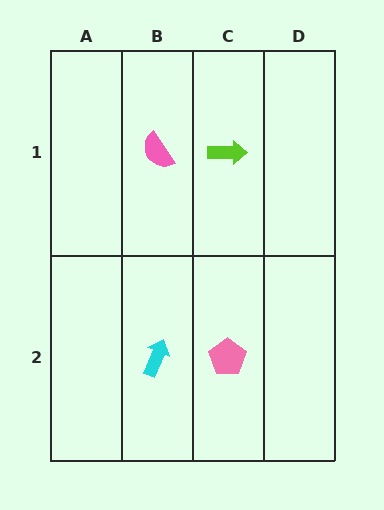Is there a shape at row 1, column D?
No, that cell is empty.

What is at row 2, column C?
A pink pentagon.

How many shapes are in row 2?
2 shapes.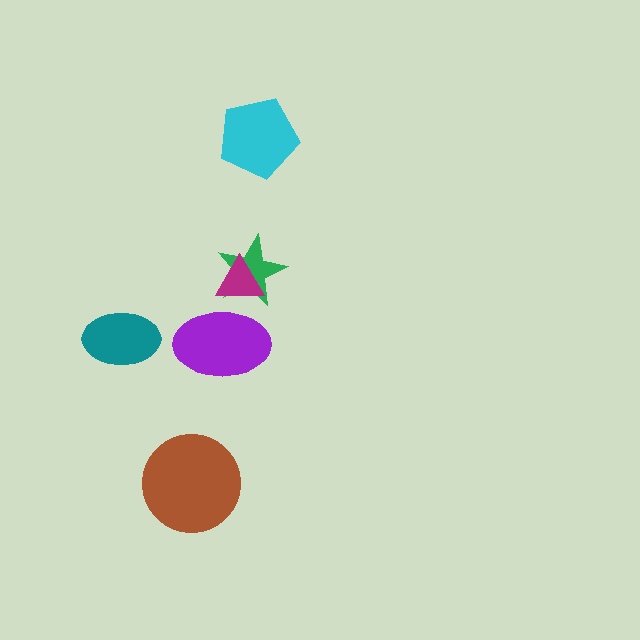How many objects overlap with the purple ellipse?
1 object overlaps with the purple ellipse.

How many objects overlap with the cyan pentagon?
0 objects overlap with the cyan pentagon.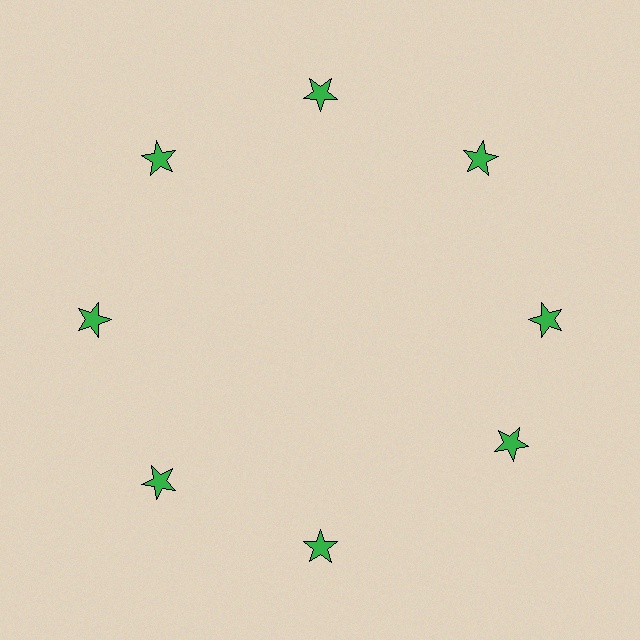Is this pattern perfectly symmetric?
No. The 8 green stars are arranged in a ring, but one element near the 4 o'clock position is rotated out of alignment along the ring, breaking the 8-fold rotational symmetry.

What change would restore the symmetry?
The symmetry would be restored by rotating it back into even spacing with its neighbors so that all 8 stars sit at equal angles and equal distance from the center.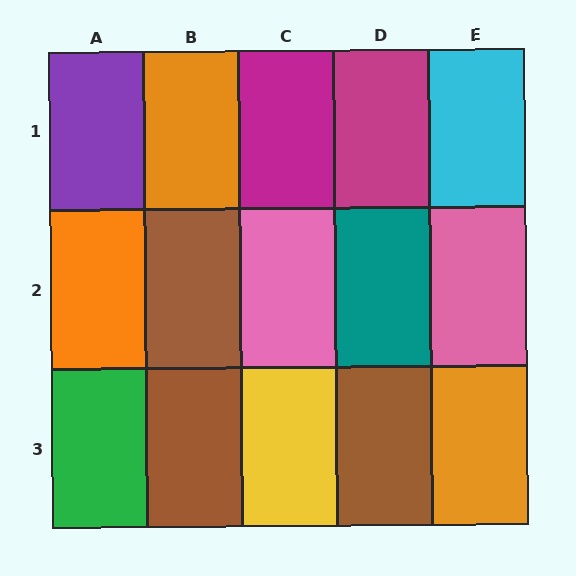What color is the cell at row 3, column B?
Brown.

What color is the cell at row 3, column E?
Orange.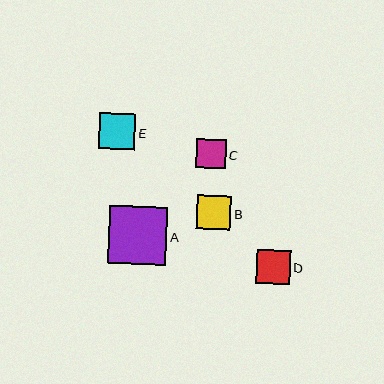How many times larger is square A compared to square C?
Square A is approximately 2.0 times the size of square C.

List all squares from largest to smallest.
From largest to smallest: A, E, B, D, C.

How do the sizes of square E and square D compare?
Square E and square D are approximately the same size.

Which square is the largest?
Square A is the largest with a size of approximately 58 pixels.